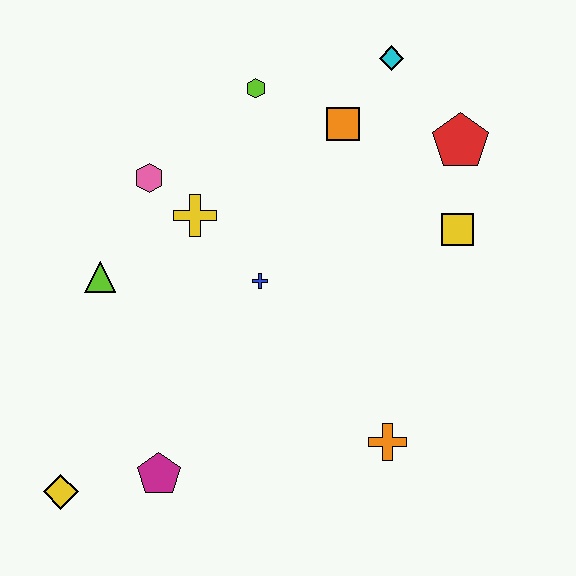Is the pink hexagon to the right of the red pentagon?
No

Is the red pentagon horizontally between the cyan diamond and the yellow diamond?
No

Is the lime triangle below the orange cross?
No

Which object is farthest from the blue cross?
The yellow diamond is farthest from the blue cross.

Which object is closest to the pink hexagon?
The yellow cross is closest to the pink hexagon.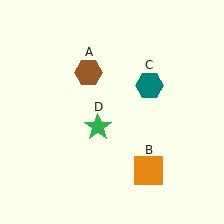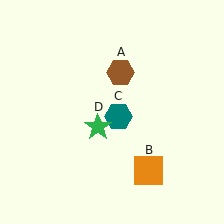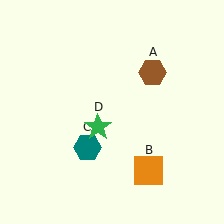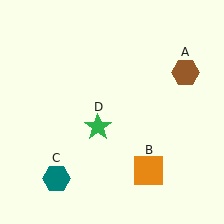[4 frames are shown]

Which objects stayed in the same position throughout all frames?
Orange square (object B) and green star (object D) remained stationary.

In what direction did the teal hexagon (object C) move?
The teal hexagon (object C) moved down and to the left.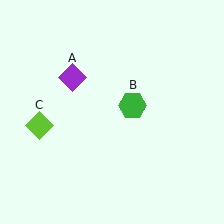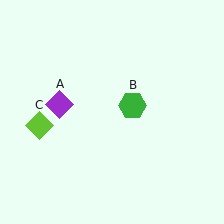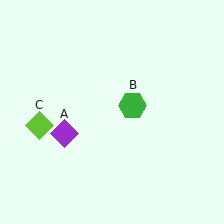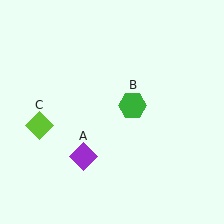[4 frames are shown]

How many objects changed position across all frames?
1 object changed position: purple diamond (object A).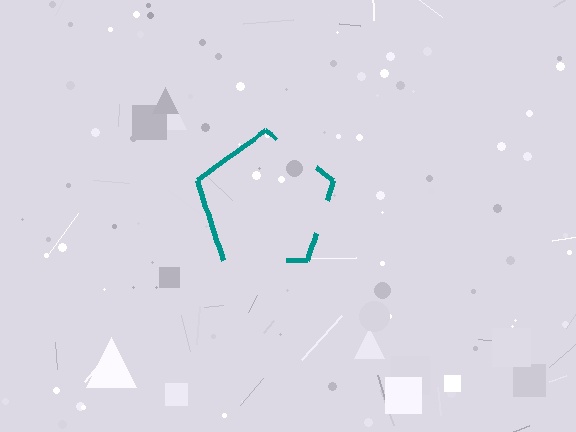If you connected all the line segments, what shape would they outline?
They would outline a pentagon.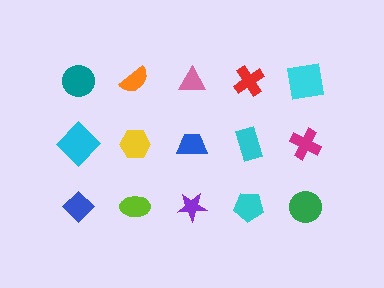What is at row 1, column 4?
A red cross.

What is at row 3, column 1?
A blue diamond.